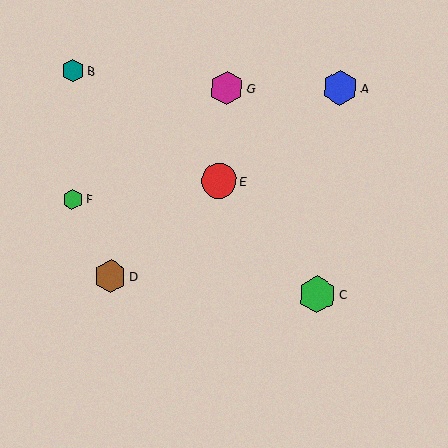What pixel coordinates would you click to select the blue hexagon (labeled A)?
Click at (340, 88) to select the blue hexagon A.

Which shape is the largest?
The green hexagon (labeled C) is the largest.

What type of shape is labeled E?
Shape E is a red circle.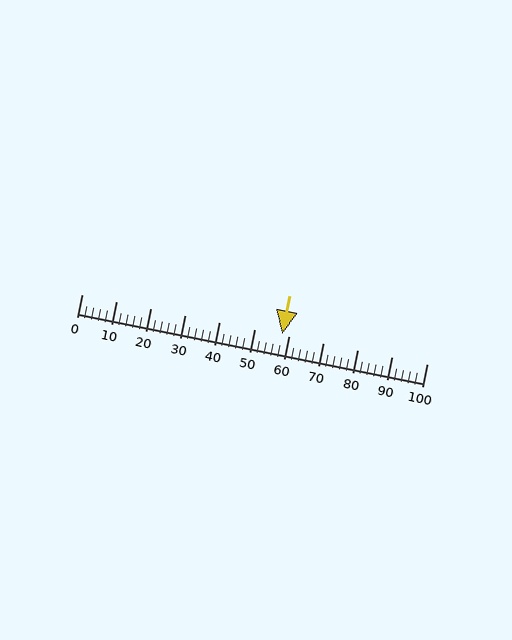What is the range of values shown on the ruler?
The ruler shows values from 0 to 100.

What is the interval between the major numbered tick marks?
The major tick marks are spaced 10 units apart.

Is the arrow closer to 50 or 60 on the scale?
The arrow is closer to 60.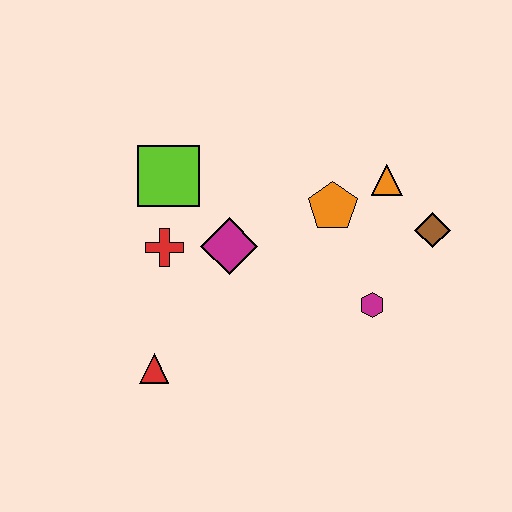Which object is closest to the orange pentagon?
The orange triangle is closest to the orange pentagon.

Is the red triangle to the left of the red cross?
Yes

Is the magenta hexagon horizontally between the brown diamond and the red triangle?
Yes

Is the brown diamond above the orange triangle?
No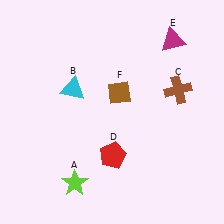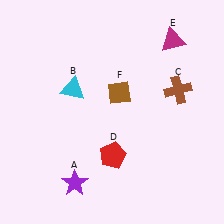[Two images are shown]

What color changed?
The star (A) changed from lime in Image 1 to purple in Image 2.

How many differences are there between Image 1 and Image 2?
There is 1 difference between the two images.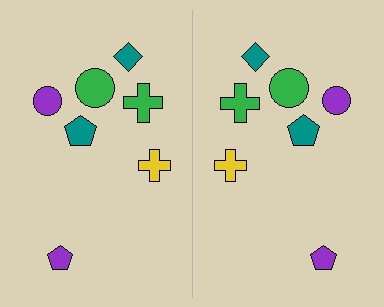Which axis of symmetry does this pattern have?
The pattern has a vertical axis of symmetry running through the center of the image.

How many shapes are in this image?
There are 14 shapes in this image.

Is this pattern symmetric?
Yes, this pattern has bilateral (reflection) symmetry.